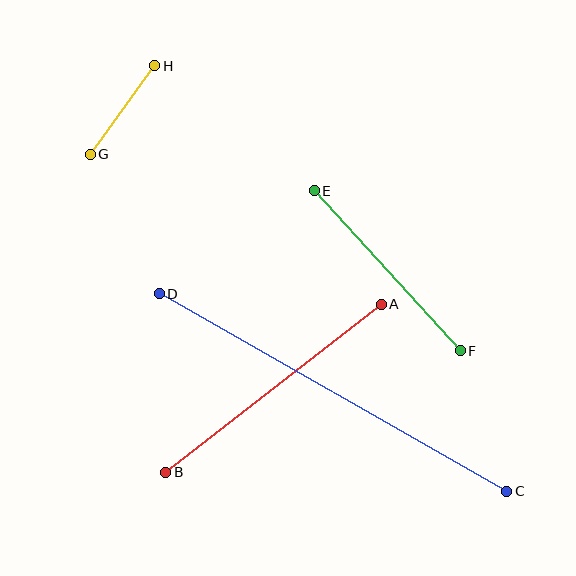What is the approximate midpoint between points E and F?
The midpoint is at approximately (387, 271) pixels.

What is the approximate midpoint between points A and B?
The midpoint is at approximately (274, 388) pixels.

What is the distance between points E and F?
The distance is approximately 217 pixels.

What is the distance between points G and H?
The distance is approximately 109 pixels.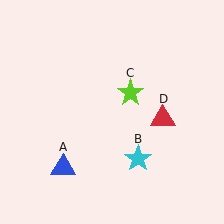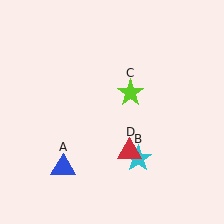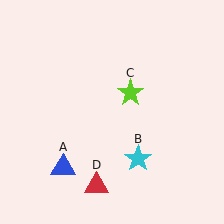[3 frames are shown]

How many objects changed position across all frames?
1 object changed position: red triangle (object D).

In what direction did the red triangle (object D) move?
The red triangle (object D) moved down and to the left.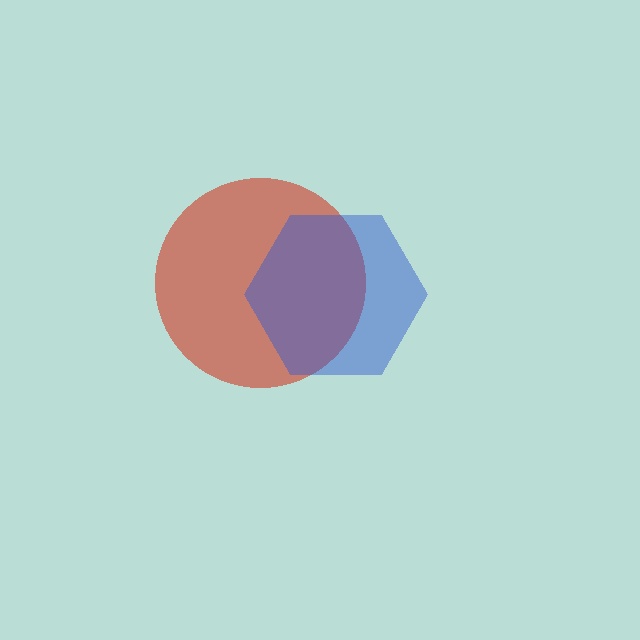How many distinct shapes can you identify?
There are 2 distinct shapes: a red circle, a blue hexagon.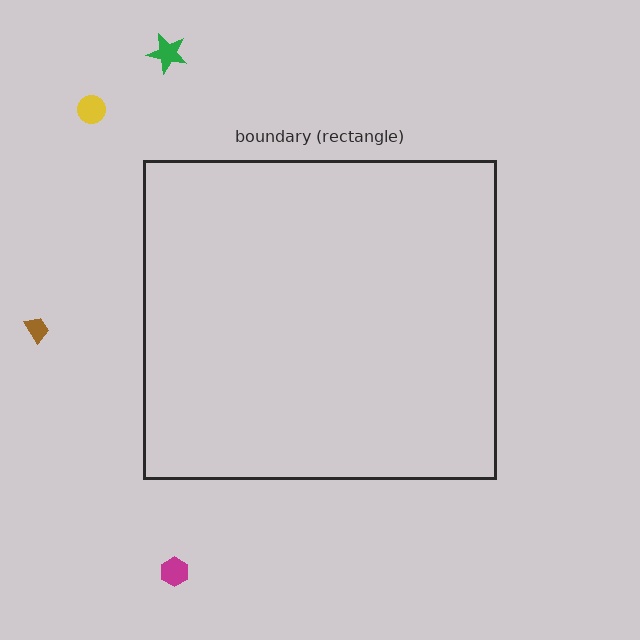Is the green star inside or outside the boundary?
Outside.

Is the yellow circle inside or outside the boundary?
Outside.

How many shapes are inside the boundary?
0 inside, 4 outside.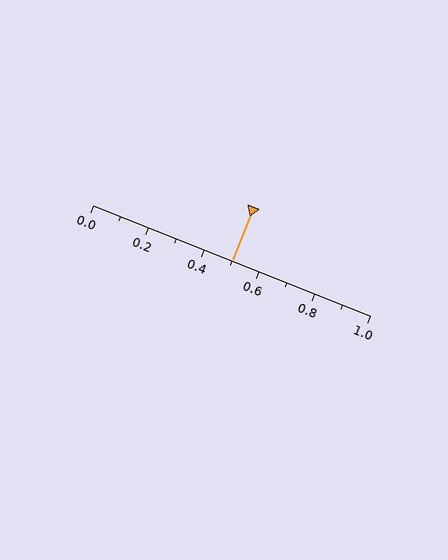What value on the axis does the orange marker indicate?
The marker indicates approximately 0.5.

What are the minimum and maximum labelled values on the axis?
The axis runs from 0.0 to 1.0.